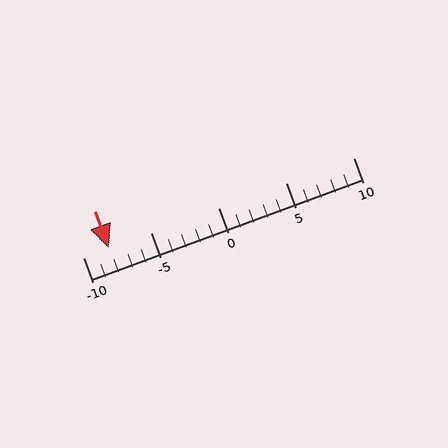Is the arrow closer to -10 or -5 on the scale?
The arrow is closer to -10.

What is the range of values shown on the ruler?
The ruler shows values from -10 to 10.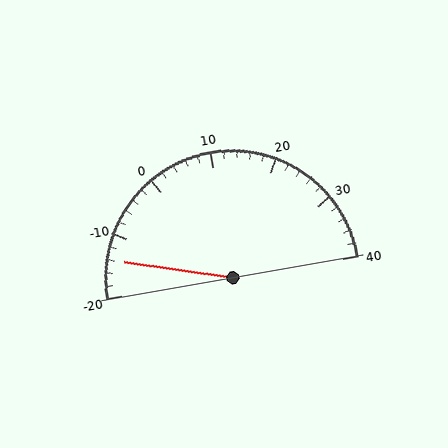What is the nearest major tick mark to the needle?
The nearest major tick mark is -10.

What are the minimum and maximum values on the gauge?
The gauge ranges from -20 to 40.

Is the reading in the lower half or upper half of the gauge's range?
The reading is in the lower half of the range (-20 to 40).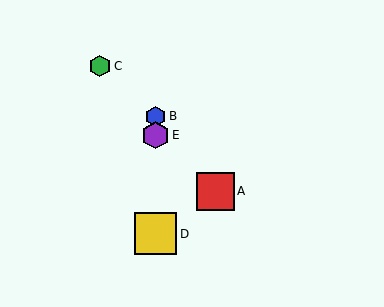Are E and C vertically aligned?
No, E is at x≈156 and C is at x≈100.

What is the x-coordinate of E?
Object E is at x≈156.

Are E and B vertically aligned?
Yes, both are at x≈156.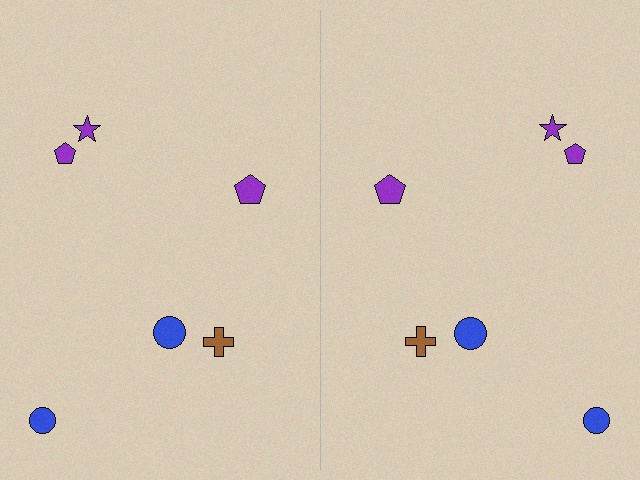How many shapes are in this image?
There are 12 shapes in this image.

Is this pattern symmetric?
Yes, this pattern has bilateral (reflection) symmetry.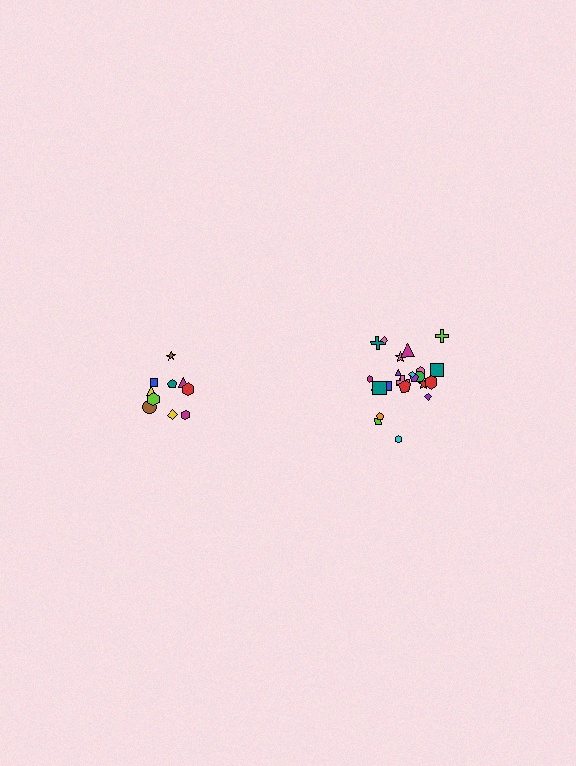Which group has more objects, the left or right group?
The right group.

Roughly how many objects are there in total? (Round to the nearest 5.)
Roughly 35 objects in total.